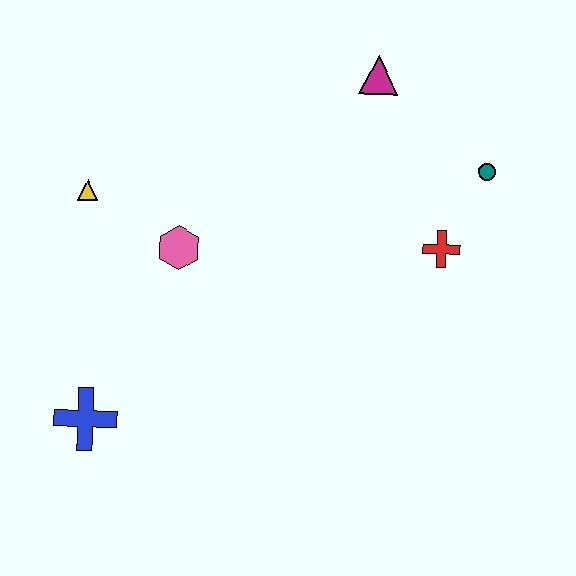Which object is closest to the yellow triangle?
The pink hexagon is closest to the yellow triangle.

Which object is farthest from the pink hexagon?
The teal circle is farthest from the pink hexagon.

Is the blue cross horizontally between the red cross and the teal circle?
No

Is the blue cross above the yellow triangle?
No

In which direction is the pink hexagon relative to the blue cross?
The pink hexagon is above the blue cross.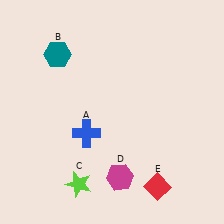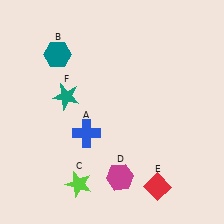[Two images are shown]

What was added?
A teal star (F) was added in Image 2.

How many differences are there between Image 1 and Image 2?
There is 1 difference between the two images.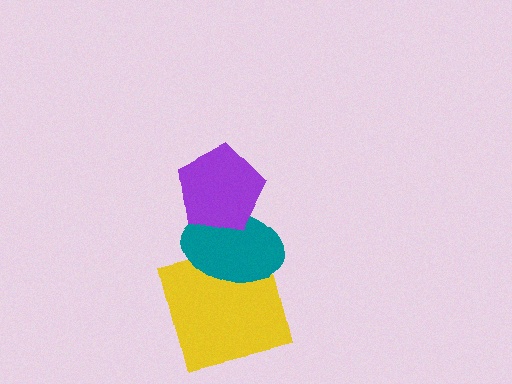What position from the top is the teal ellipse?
The teal ellipse is 2nd from the top.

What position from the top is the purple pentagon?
The purple pentagon is 1st from the top.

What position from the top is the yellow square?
The yellow square is 3rd from the top.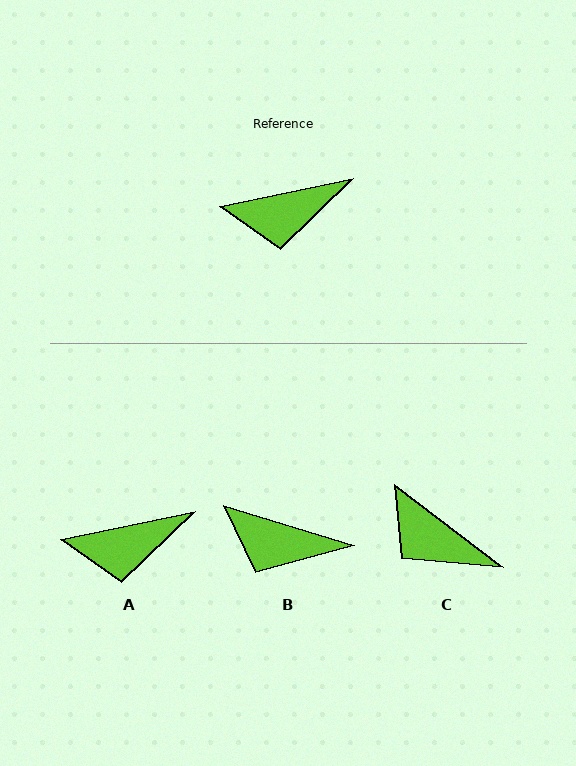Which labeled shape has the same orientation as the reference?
A.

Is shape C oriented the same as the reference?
No, it is off by about 50 degrees.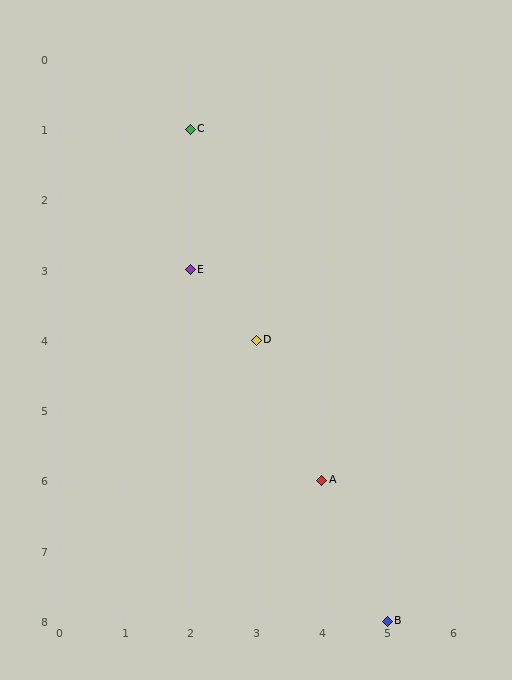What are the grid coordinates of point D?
Point D is at grid coordinates (3, 4).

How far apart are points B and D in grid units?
Points B and D are 2 columns and 4 rows apart (about 4.5 grid units diagonally).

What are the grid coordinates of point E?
Point E is at grid coordinates (2, 3).